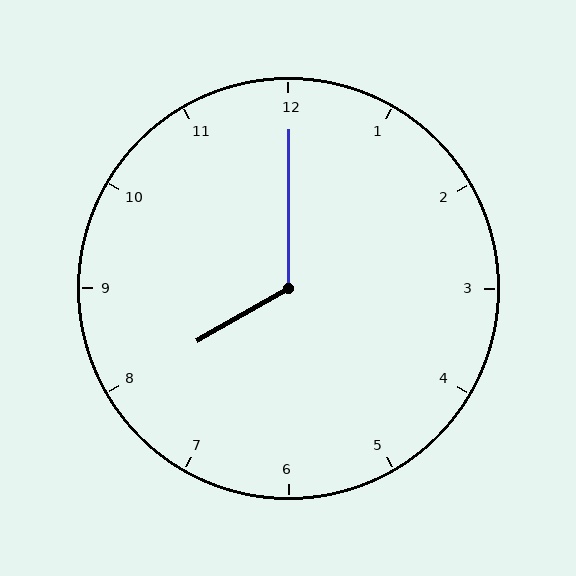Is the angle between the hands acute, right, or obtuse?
It is obtuse.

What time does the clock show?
8:00.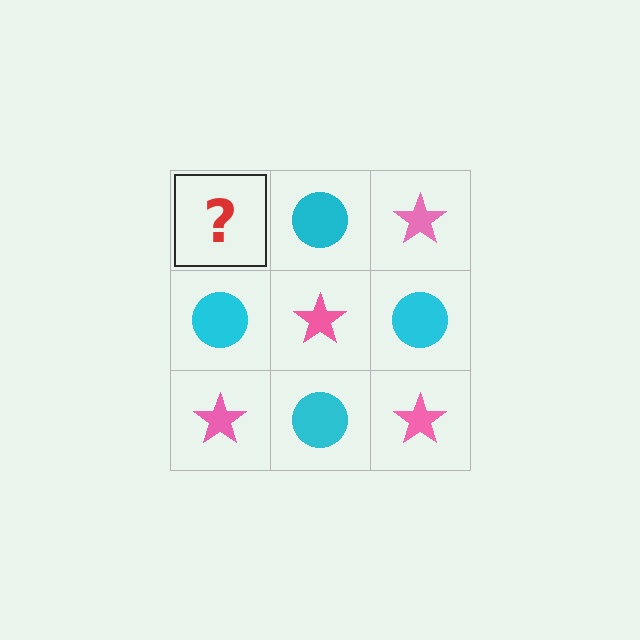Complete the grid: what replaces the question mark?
The question mark should be replaced with a pink star.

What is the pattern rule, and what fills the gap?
The rule is that it alternates pink star and cyan circle in a checkerboard pattern. The gap should be filled with a pink star.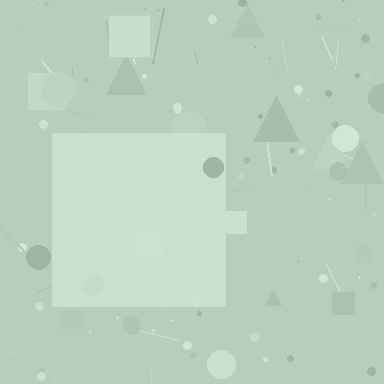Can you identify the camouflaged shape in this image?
The camouflaged shape is a square.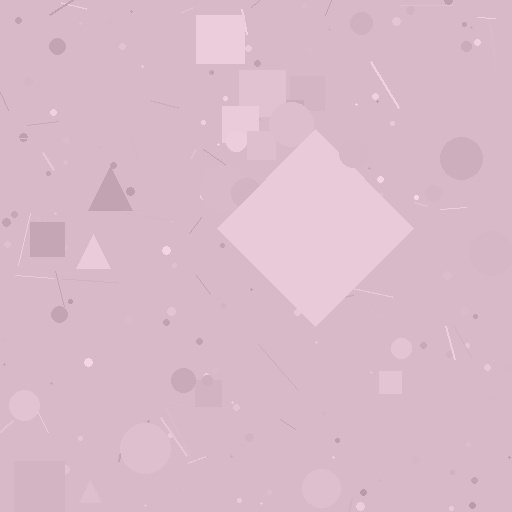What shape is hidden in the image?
A diamond is hidden in the image.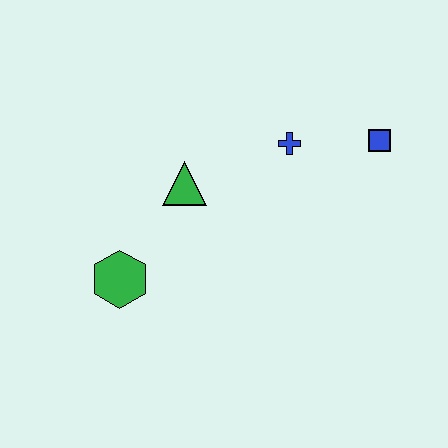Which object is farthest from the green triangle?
The blue square is farthest from the green triangle.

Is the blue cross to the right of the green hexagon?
Yes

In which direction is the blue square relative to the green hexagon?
The blue square is to the right of the green hexagon.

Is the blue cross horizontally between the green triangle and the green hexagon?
No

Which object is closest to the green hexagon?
The green triangle is closest to the green hexagon.